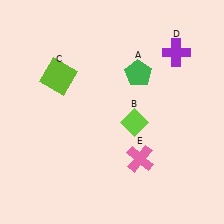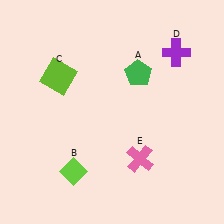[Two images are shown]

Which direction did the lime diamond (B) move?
The lime diamond (B) moved left.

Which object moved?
The lime diamond (B) moved left.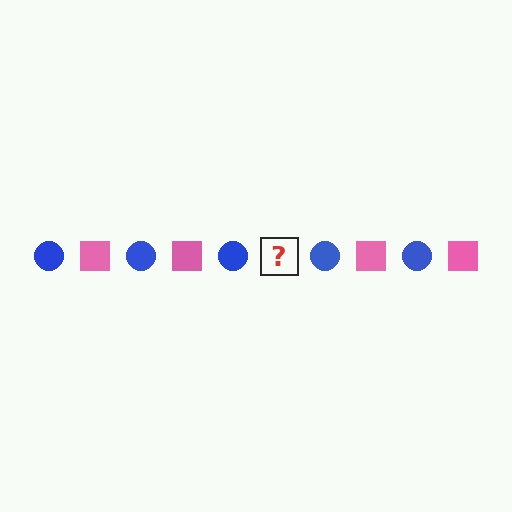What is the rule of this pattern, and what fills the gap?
The rule is that the pattern alternates between blue circle and pink square. The gap should be filled with a pink square.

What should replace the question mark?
The question mark should be replaced with a pink square.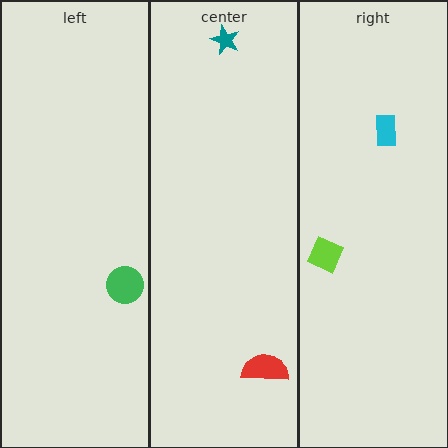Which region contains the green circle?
The left region.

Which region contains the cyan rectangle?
The right region.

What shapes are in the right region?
The lime diamond, the cyan rectangle.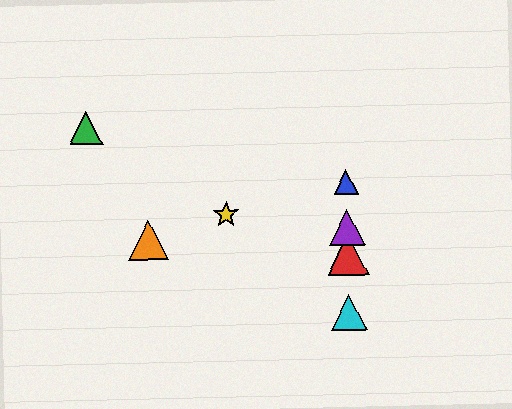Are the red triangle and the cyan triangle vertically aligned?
Yes, both are at x≈348.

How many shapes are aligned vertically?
4 shapes (the red triangle, the blue triangle, the purple triangle, the cyan triangle) are aligned vertically.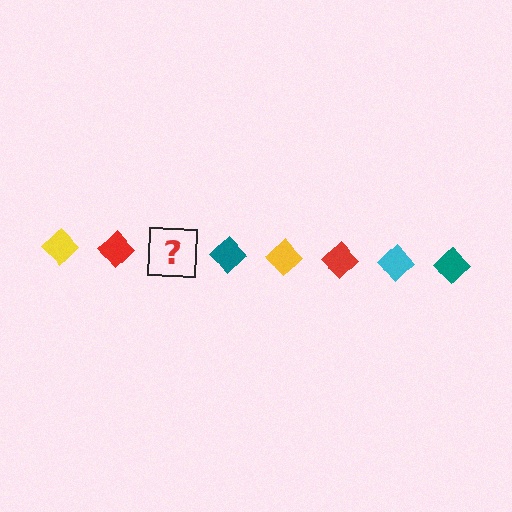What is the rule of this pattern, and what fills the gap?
The rule is that the pattern cycles through yellow, red, cyan, teal diamonds. The gap should be filled with a cyan diamond.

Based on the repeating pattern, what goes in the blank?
The blank should be a cyan diamond.